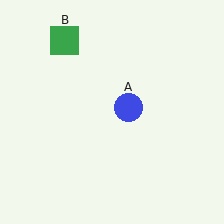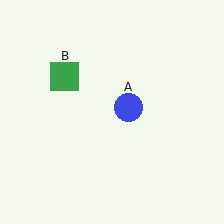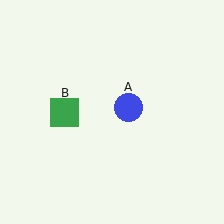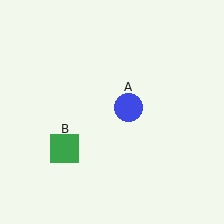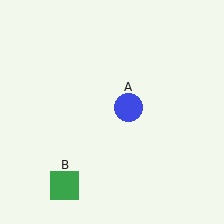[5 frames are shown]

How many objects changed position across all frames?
1 object changed position: green square (object B).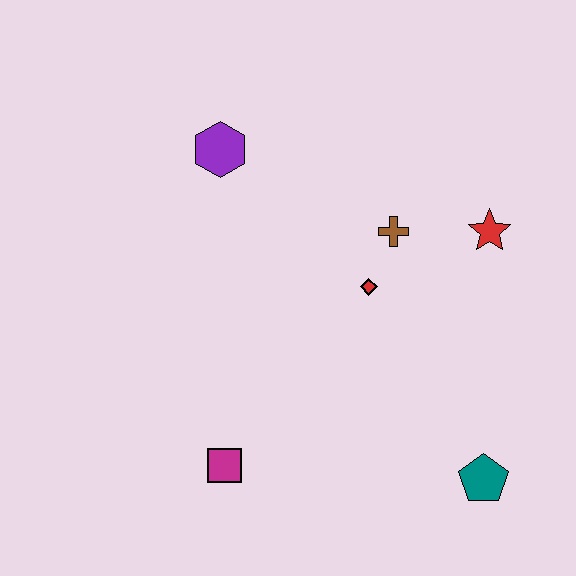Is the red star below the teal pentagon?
No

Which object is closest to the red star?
The brown cross is closest to the red star.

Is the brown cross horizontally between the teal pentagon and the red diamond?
Yes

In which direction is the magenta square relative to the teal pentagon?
The magenta square is to the left of the teal pentagon.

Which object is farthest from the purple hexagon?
The teal pentagon is farthest from the purple hexagon.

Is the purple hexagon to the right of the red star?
No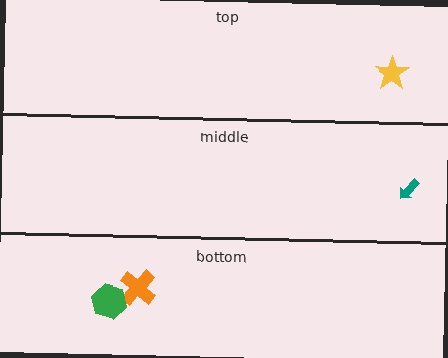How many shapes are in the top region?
1.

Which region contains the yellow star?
The top region.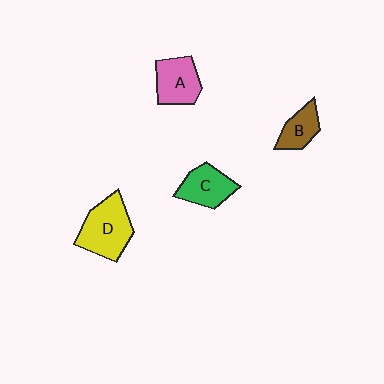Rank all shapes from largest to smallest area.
From largest to smallest: D (yellow), A (pink), C (green), B (brown).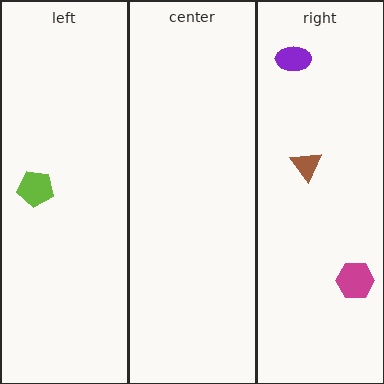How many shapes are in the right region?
3.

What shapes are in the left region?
The lime pentagon.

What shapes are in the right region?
The brown triangle, the purple ellipse, the magenta hexagon.